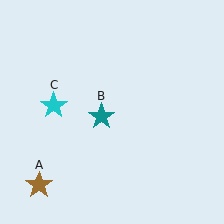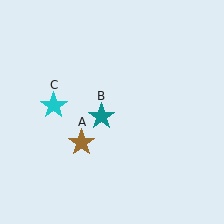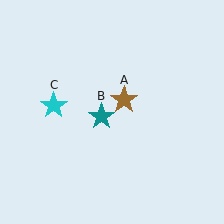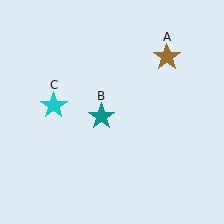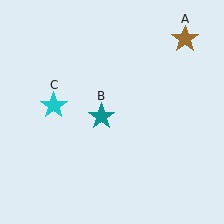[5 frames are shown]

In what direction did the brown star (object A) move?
The brown star (object A) moved up and to the right.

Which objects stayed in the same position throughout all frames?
Teal star (object B) and cyan star (object C) remained stationary.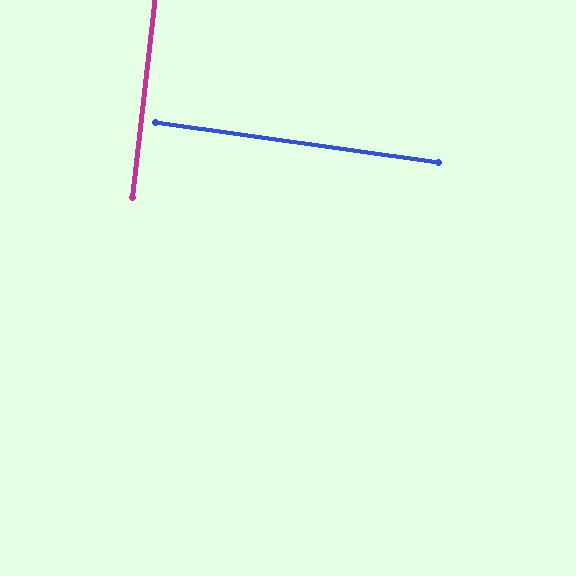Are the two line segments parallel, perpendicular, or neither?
Perpendicular — they meet at approximately 88°.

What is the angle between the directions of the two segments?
Approximately 88 degrees.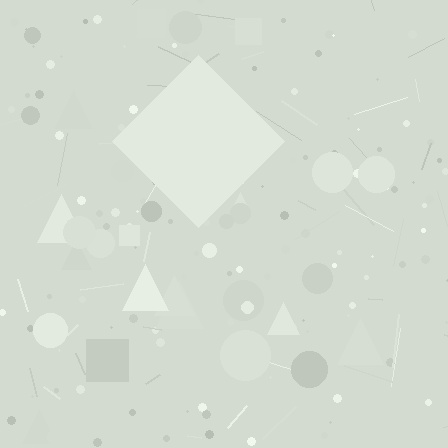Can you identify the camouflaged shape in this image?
The camouflaged shape is a diamond.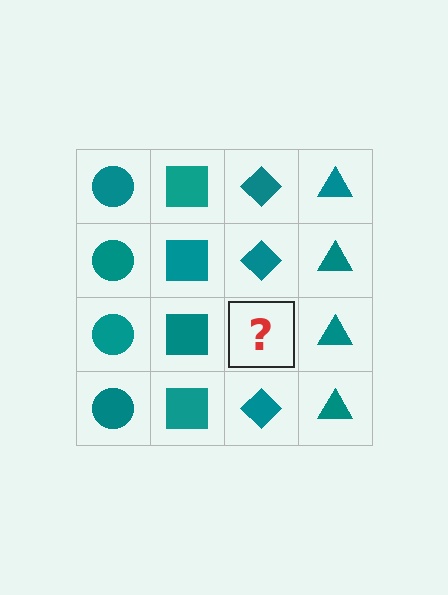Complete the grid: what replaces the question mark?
The question mark should be replaced with a teal diamond.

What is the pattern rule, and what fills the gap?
The rule is that each column has a consistent shape. The gap should be filled with a teal diamond.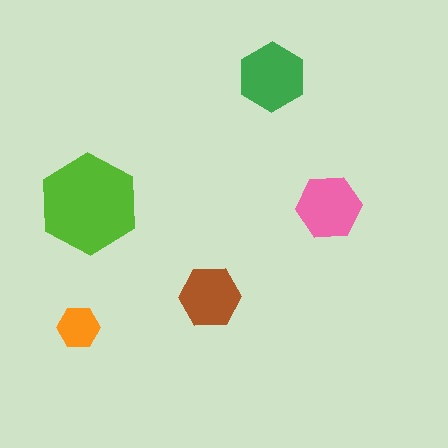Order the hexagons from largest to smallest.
the lime one, the green one, the pink one, the brown one, the orange one.